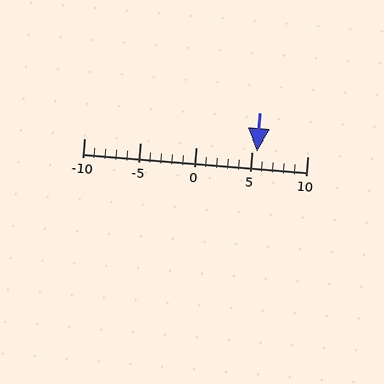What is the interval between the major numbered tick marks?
The major tick marks are spaced 5 units apart.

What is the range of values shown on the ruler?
The ruler shows values from -10 to 10.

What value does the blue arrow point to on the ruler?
The blue arrow points to approximately 6.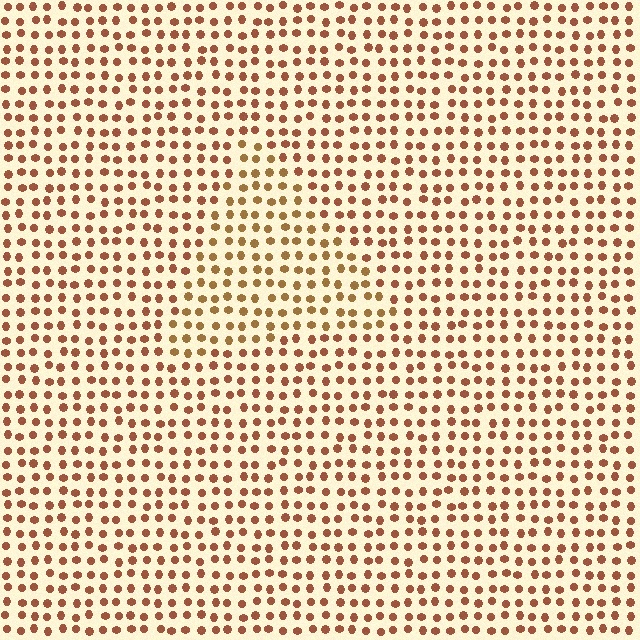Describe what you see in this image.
The image is filled with small brown elements in a uniform arrangement. A triangle-shaped region is visible where the elements are tinted to a slightly different hue, forming a subtle color boundary.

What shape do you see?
I see a triangle.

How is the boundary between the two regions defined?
The boundary is defined purely by a slight shift in hue (about 20 degrees). Spacing, size, and orientation are identical on both sides.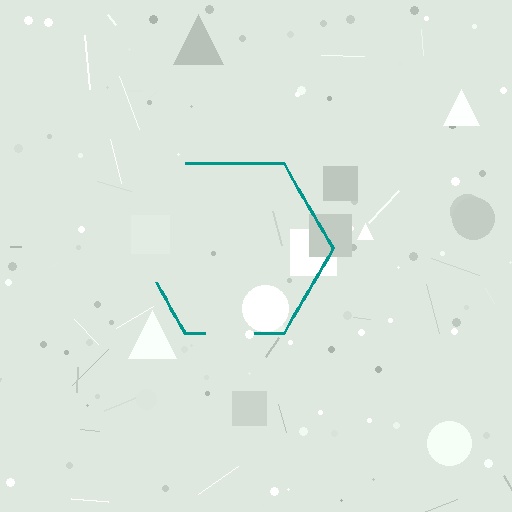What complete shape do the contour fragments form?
The contour fragments form a hexagon.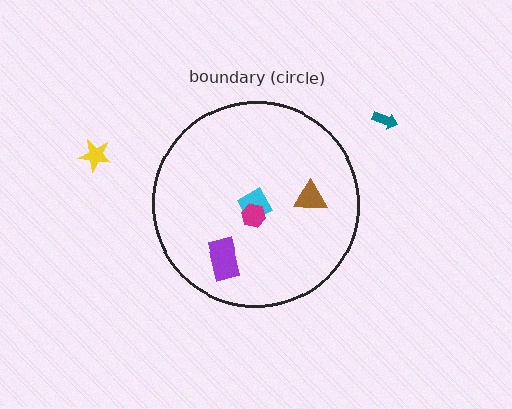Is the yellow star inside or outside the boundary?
Outside.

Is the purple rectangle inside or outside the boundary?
Inside.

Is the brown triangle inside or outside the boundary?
Inside.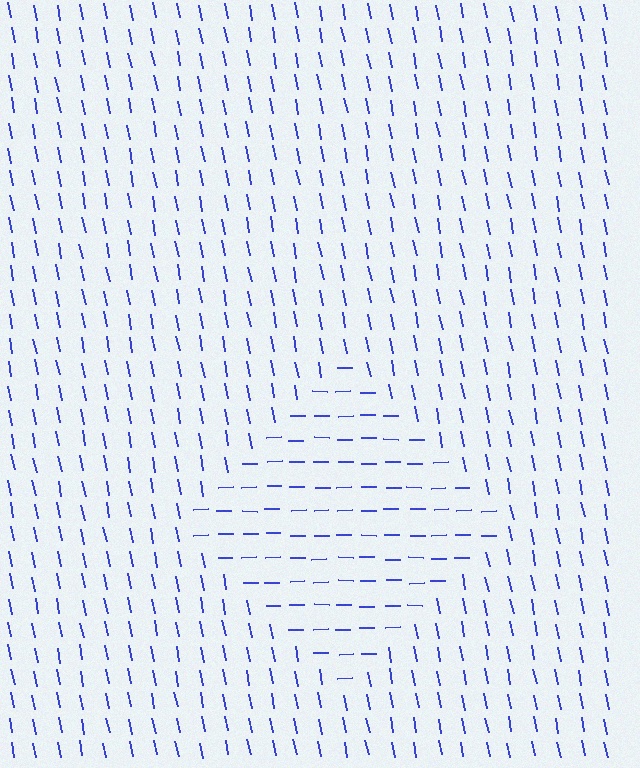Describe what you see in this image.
The image is filled with small blue line segments. A diamond region in the image has lines oriented differently from the surrounding lines, creating a visible texture boundary.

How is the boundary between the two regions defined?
The boundary is defined purely by a change in line orientation (approximately 79 degrees difference). All lines are the same color and thickness.